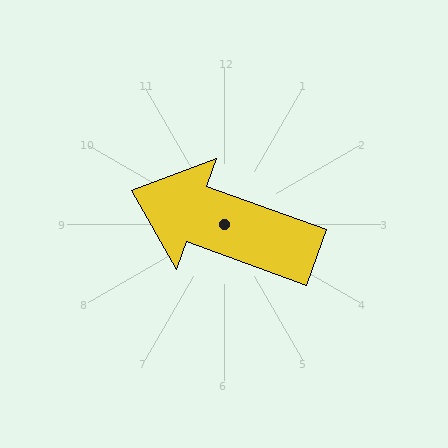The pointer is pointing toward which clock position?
Roughly 10 o'clock.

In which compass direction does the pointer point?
West.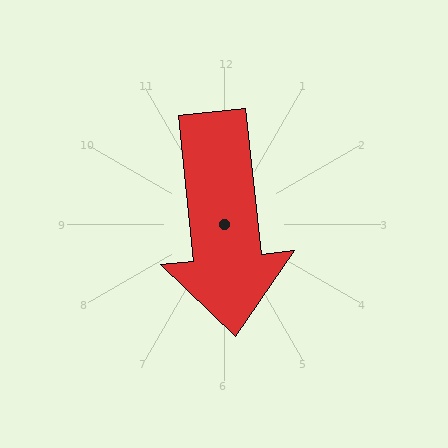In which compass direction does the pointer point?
South.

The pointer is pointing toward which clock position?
Roughly 6 o'clock.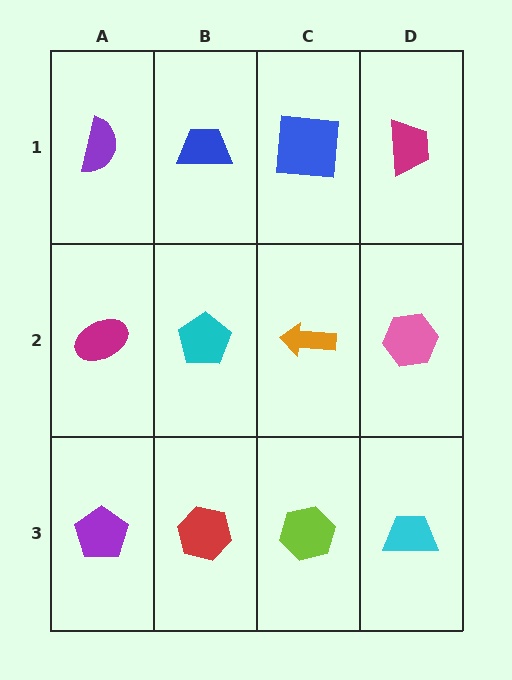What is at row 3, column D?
A cyan trapezoid.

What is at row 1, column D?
A magenta trapezoid.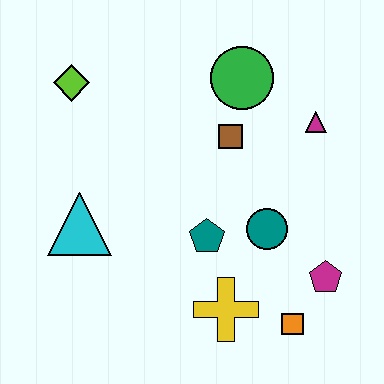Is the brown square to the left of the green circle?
Yes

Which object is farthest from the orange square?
The lime diamond is farthest from the orange square.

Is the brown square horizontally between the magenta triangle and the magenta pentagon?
No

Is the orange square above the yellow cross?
No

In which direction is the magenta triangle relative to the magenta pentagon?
The magenta triangle is above the magenta pentagon.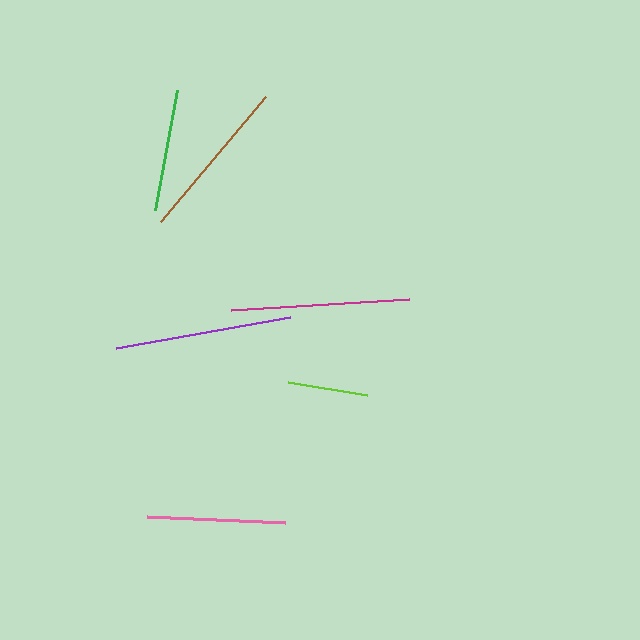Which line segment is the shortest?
The lime line is the shortest at approximately 80 pixels.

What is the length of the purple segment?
The purple segment is approximately 177 pixels long.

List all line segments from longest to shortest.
From longest to shortest: magenta, purple, brown, pink, green, lime.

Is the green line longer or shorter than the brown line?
The brown line is longer than the green line.